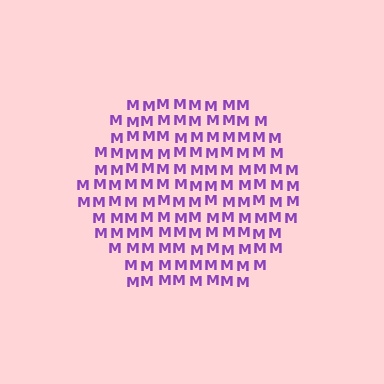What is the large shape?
The large shape is a hexagon.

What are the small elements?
The small elements are letter M's.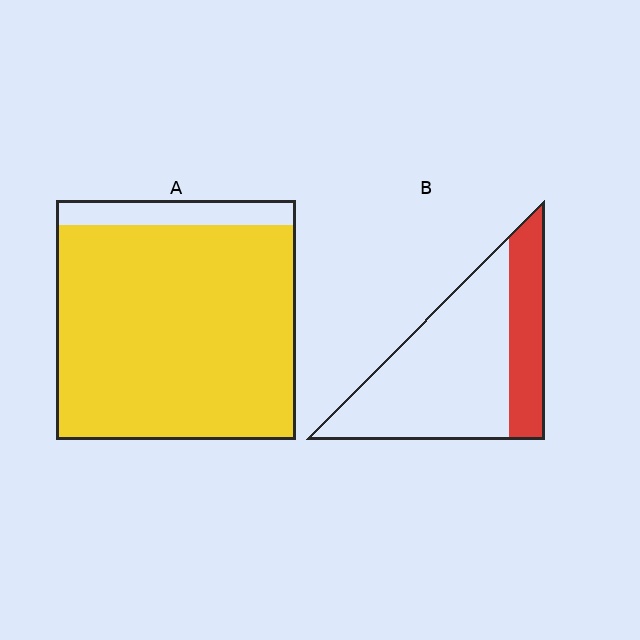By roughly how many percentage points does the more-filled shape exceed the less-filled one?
By roughly 60 percentage points (A over B).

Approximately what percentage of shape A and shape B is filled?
A is approximately 90% and B is approximately 30%.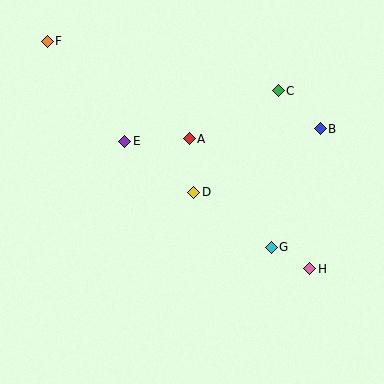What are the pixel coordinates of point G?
Point G is at (271, 247).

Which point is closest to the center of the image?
Point D at (194, 192) is closest to the center.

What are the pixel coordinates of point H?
Point H is at (309, 269).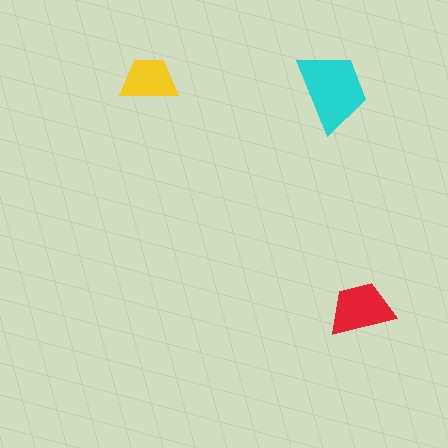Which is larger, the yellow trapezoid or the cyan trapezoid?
The cyan one.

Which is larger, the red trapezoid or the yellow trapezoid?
The red one.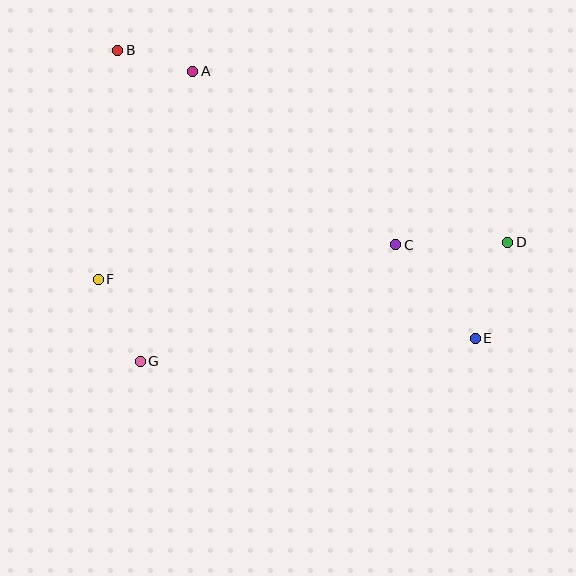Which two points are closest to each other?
Points A and B are closest to each other.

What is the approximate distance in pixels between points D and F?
The distance between D and F is approximately 411 pixels.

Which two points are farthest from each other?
Points B and E are farthest from each other.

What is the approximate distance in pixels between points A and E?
The distance between A and E is approximately 389 pixels.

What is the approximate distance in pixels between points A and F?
The distance between A and F is approximately 229 pixels.